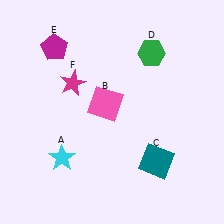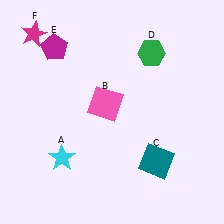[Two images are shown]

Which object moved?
The magenta star (F) moved up.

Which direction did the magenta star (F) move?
The magenta star (F) moved up.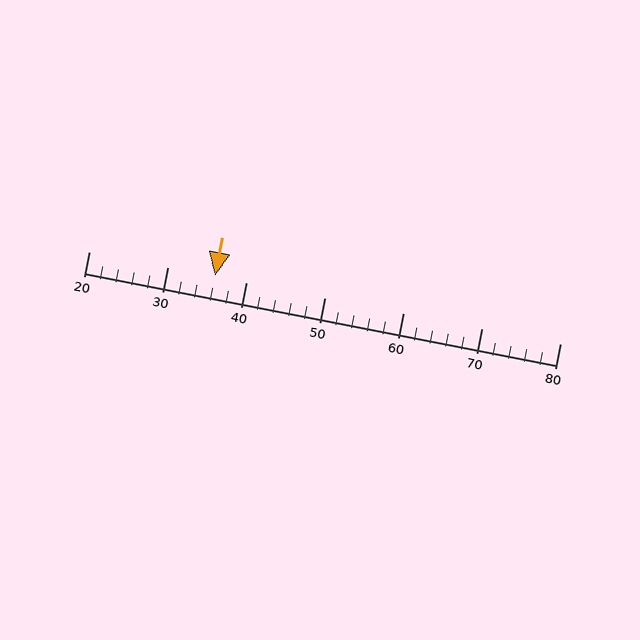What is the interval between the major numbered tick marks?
The major tick marks are spaced 10 units apart.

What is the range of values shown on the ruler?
The ruler shows values from 20 to 80.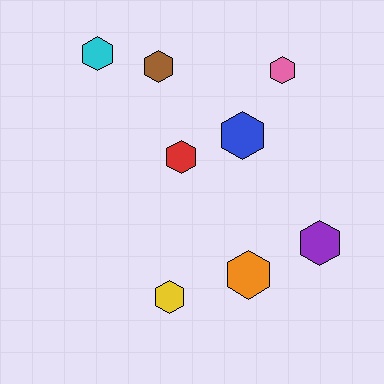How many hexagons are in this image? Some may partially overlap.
There are 8 hexagons.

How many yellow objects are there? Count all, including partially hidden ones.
There is 1 yellow object.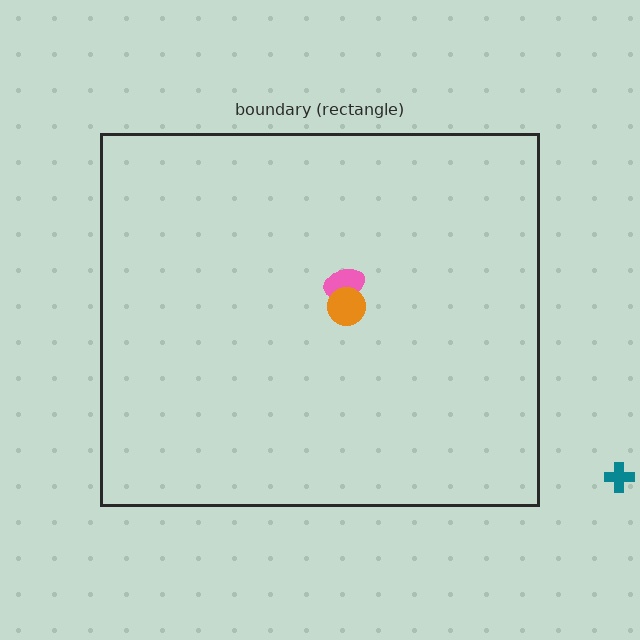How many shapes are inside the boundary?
2 inside, 1 outside.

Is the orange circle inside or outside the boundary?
Inside.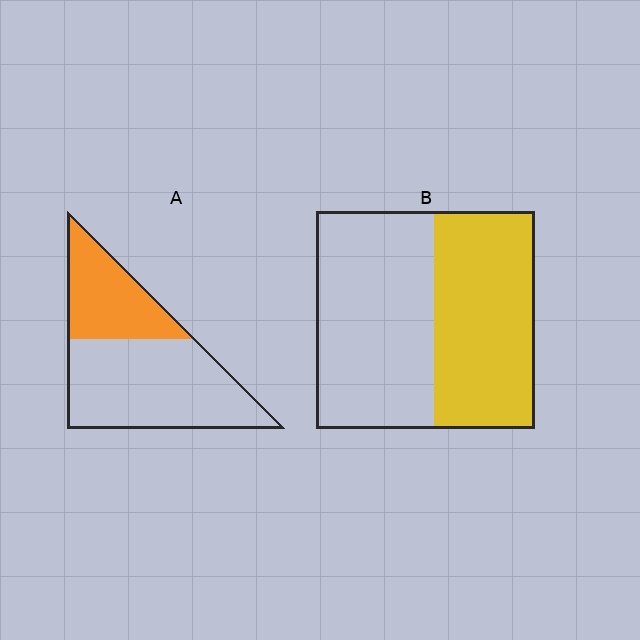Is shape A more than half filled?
No.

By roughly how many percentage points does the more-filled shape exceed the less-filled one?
By roughly 10 percentage points (B over A).